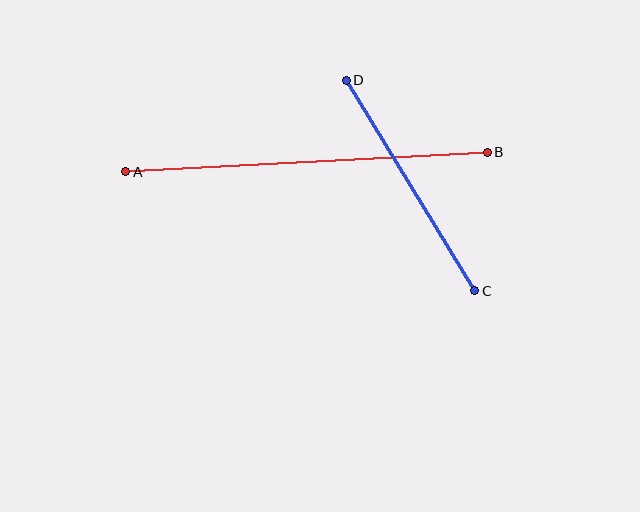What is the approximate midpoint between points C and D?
The midpoint is at approximately (411, 185) pixels.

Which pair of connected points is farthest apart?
Points A and B are farthest apart.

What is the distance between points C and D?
The distance is approximately 246 pixels.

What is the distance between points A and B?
The distance is approximately 362 pixels.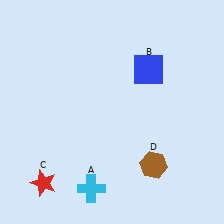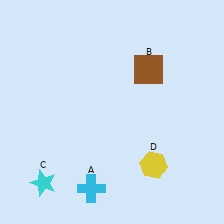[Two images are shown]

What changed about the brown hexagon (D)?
In Image 1, D is brown. In Image 2, it changed to yellow.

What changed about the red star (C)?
In Image 1, C is red. In Image 2, it changed to cyan.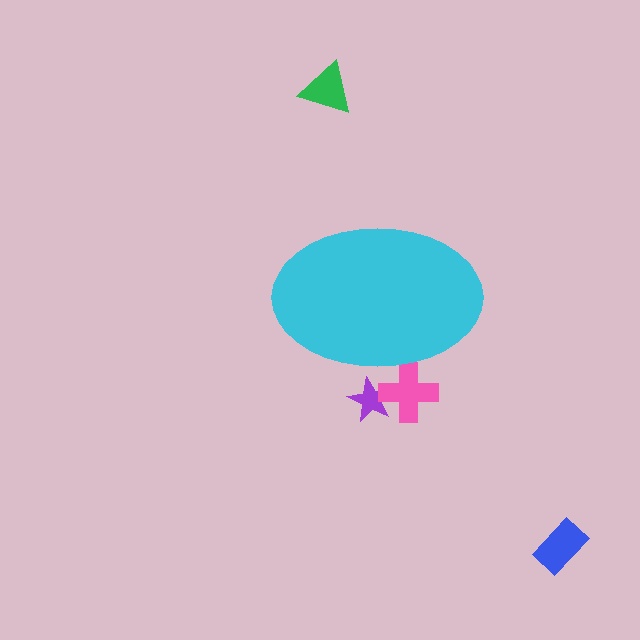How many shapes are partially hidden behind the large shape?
2 shapes are partially hidden.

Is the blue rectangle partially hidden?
No, the blue rectangle is fully visible.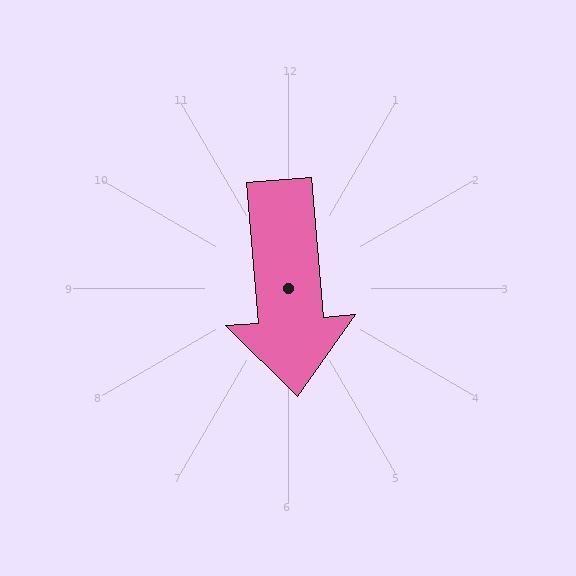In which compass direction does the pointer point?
South.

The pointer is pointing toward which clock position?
Roughly 6 o'clock.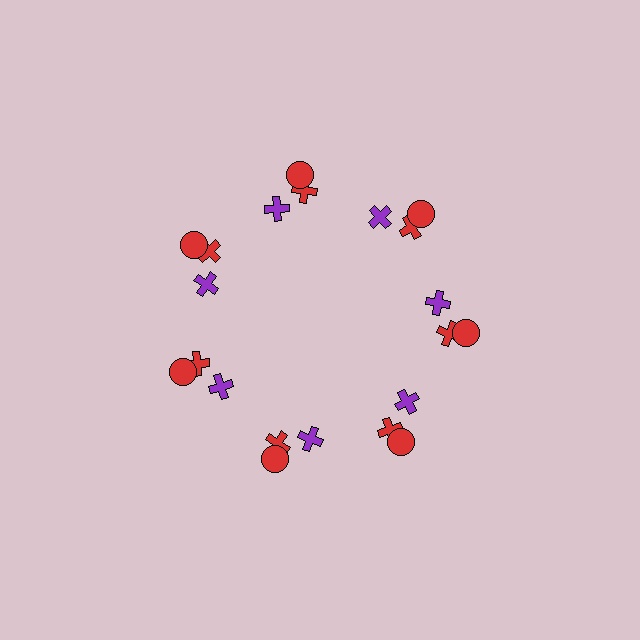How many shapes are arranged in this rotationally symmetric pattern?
There are 21 shapes, arranged in 7 groups of 3.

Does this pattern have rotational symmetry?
Yes, this pattern has 7-fold rotational symmetry. It looks the same after rotating 51 degrees around the center.